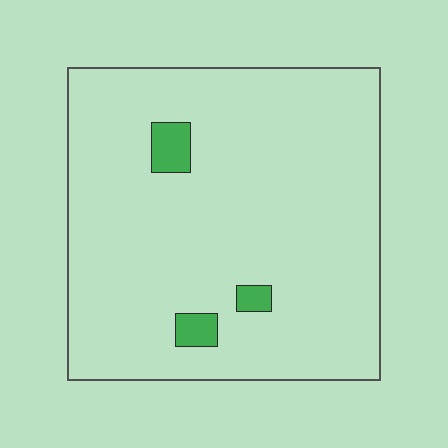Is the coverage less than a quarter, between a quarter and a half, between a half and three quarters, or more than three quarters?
Less than a quarter.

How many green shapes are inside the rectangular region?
3.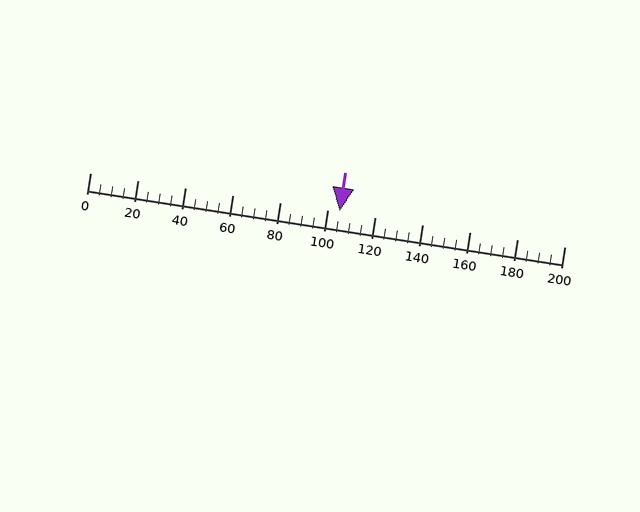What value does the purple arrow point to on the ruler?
The purple arrow points to approximately 105.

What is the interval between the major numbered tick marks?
The major tick marks are spaced 20 units apart.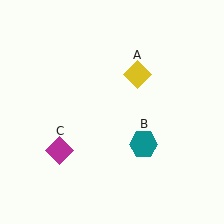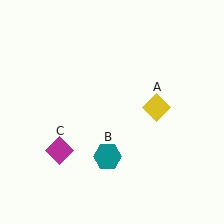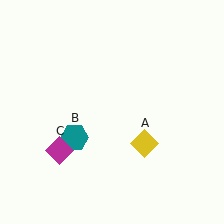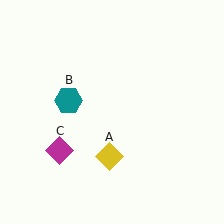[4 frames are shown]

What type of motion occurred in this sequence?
The yellow diamond (object A), teal hexagon (object B) rotated clockwise around the center of the scene.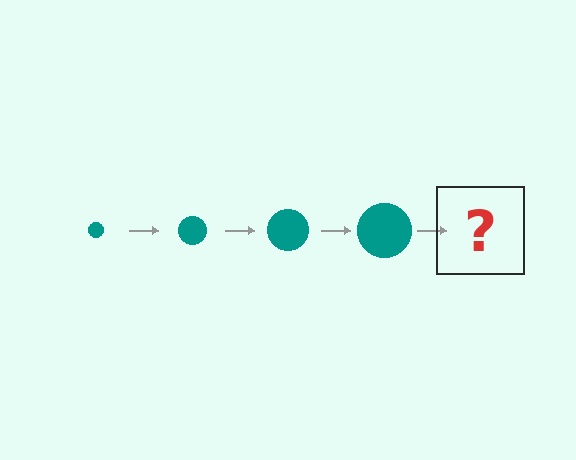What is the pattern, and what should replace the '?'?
The pattern is that the circle gets progressively larger each step. The '?' should be a teal circle, larger than the previous one.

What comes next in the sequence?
The next element should be a teal circle, larger than the previous one.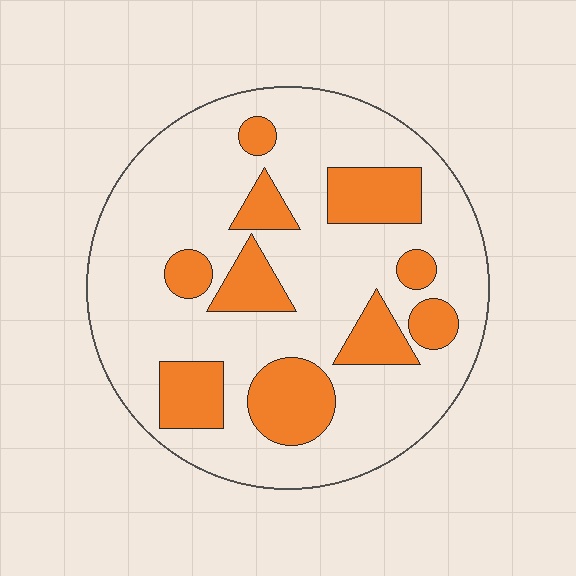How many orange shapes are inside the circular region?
10.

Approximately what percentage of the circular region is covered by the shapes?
Approximately 25%.